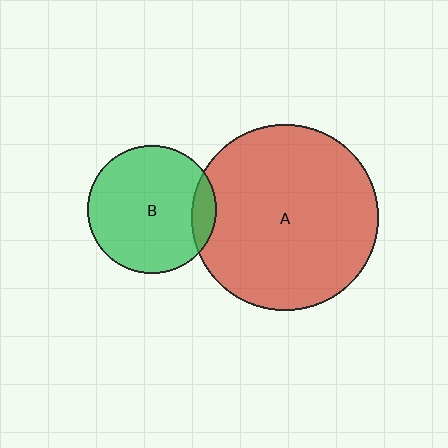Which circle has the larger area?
Circle A (red).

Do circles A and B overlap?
Yes.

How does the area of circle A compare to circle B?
Approximately 2.1 times.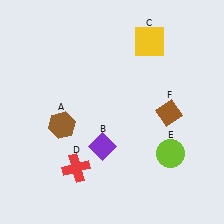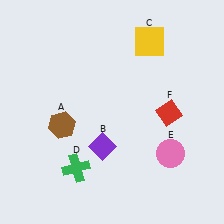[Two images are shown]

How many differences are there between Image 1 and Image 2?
There are 3 differences between the two images.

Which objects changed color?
D changed from red to green. E changed from lime to pink. F changed from brown to red.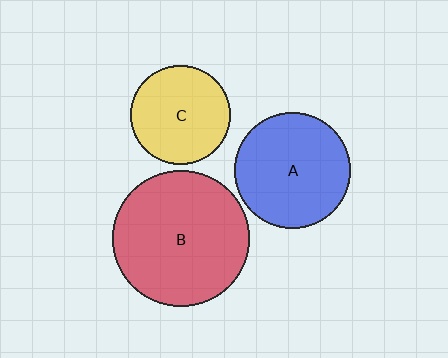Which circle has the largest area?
Circle B (red).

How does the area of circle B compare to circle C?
Approximately 1.9 times.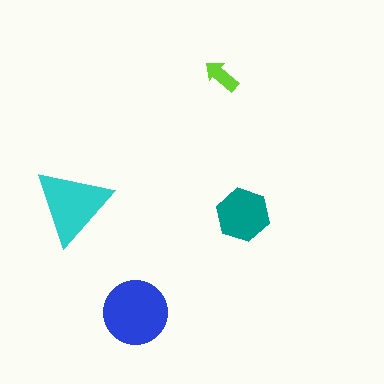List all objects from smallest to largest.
The lime arrow, the teal hexagon, the cyan triangle, the blue circle.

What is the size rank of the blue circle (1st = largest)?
1st.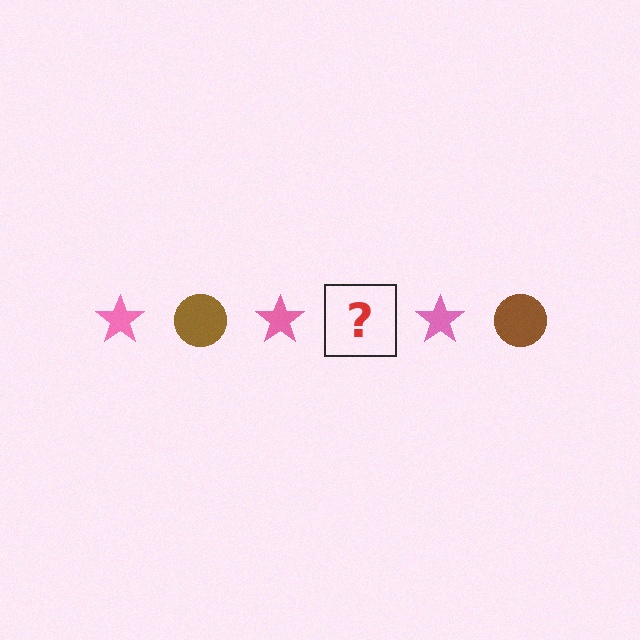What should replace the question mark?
The question mark should be replaced with a brown circle.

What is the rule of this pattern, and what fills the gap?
The rule is that the pattern alternates between pink star and brown circle. The gap should be filled with a brown circle.